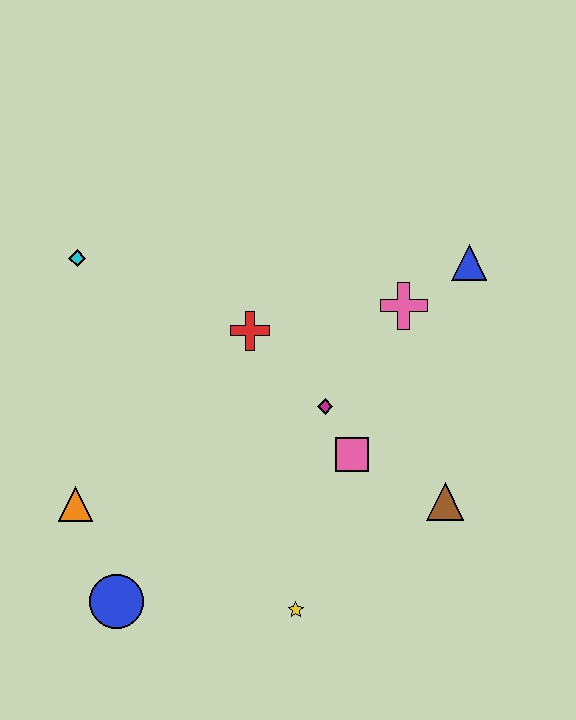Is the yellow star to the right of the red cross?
Yes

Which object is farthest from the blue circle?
The blue triangle is farthest from the blue circle.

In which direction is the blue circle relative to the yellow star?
The blue circle is to the left of the yellow star.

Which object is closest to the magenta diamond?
The pink square is closest to the magenta diamond.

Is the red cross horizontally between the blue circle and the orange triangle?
No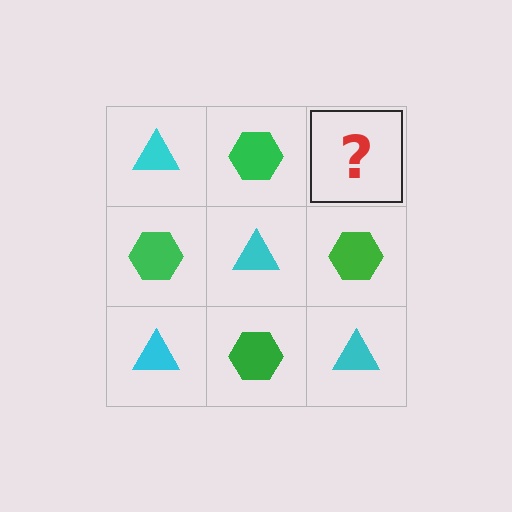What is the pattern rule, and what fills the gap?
The rule is that it alternates cyan triangle and green hexagon in a checkerboard pattern. The gap should be filled with a cyan triangle.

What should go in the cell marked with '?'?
The missing cell should contain a cyan triangle.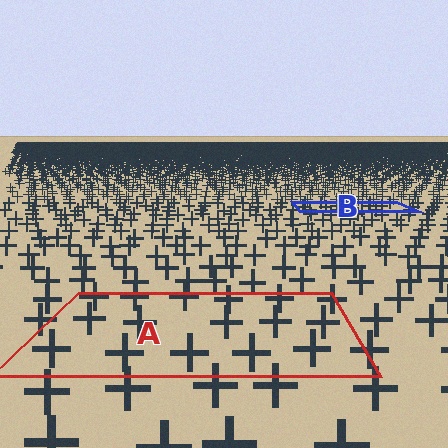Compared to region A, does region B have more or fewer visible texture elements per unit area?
Region B has more texture elements per unit area — they are packed more densely because it is farther away.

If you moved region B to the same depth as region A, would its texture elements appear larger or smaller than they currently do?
They would appear larger. At a closer depth, the same texture elements are projected at a bigger on-screen size.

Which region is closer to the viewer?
Region A is closer. The texture elements there are larger and more spread out.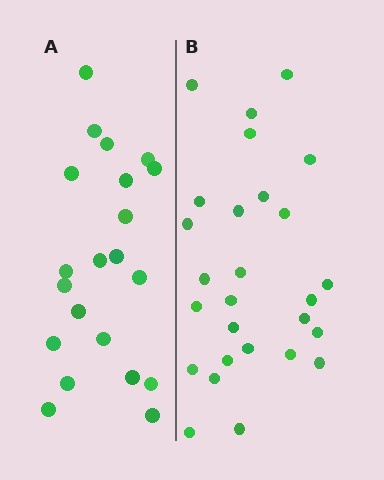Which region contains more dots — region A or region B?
Region B (the right region) has more dots.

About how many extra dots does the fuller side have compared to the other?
Region B has about 6 more dots than region A.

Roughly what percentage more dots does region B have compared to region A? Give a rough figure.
About 30% more.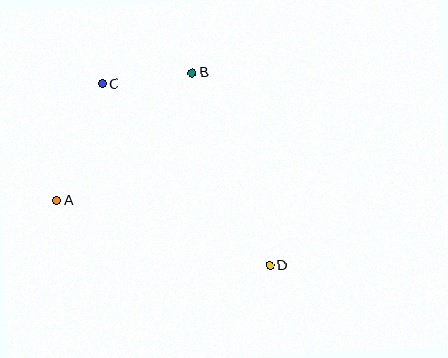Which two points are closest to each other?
Points B and C are closest to each other.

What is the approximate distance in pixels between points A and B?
The distance between A and B is approximately 186 pixels.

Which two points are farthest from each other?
Points C and D are farthest from each other.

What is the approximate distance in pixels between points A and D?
The distance between A and D is approximately 223 pixels.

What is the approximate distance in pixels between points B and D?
The distance between B and D is approximately 208 pixels.